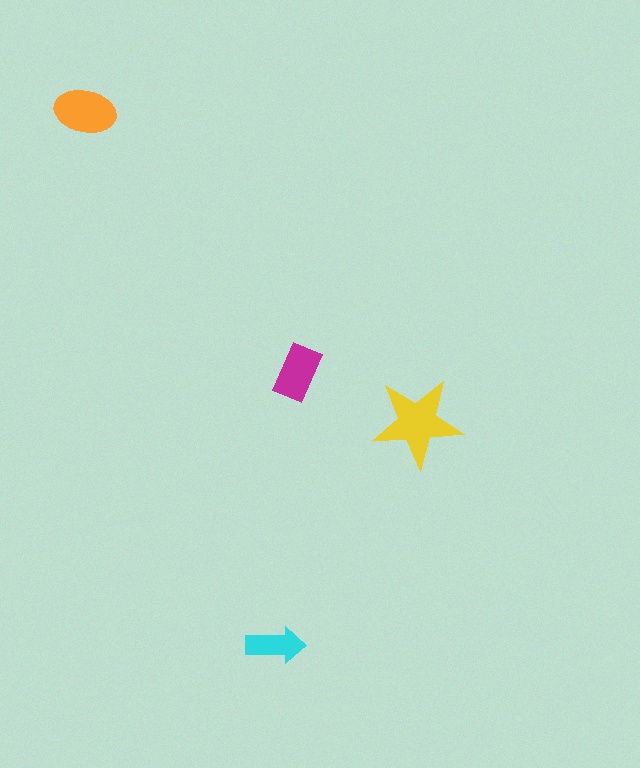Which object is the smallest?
The cyan arrow.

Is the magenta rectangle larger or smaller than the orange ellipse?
Smaller.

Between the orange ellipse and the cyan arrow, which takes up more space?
The orange ellipse.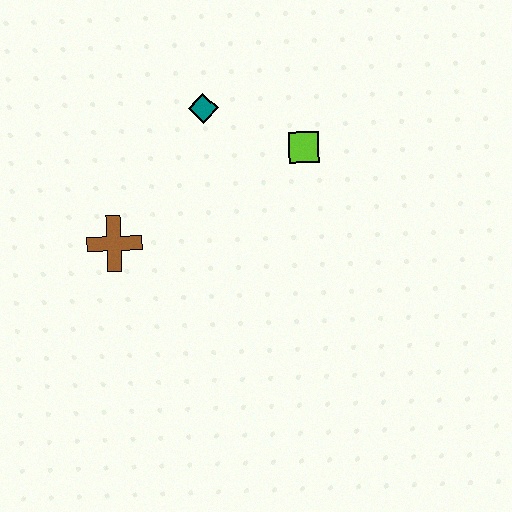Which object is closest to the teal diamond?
The lime square is closest to the teal diamond.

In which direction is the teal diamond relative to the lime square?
The teal diamond is to the left of the lime square.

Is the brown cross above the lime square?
No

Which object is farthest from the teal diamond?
The brown cross is farthest from the teal diamond.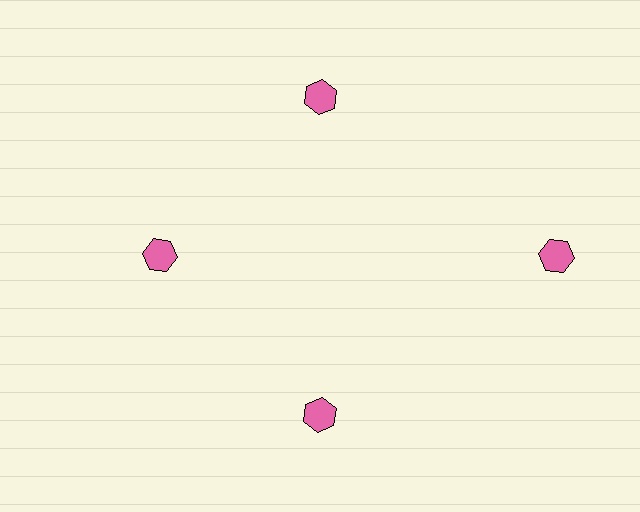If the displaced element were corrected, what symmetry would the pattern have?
It would have 4-fold rotational symmetry — the pattern would map onto itself every 90 degrees.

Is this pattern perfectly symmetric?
No. The 4 pink hexagons are arranged in a ring, but one element near the 3 o'clock position is pushed outward from the center, breaking the 4-fold rotational symmetry.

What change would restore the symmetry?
The symmetry would be restored by moving it inward, back onto the ring so that all 4 hexagons sit at equal angles and equal distance from the center.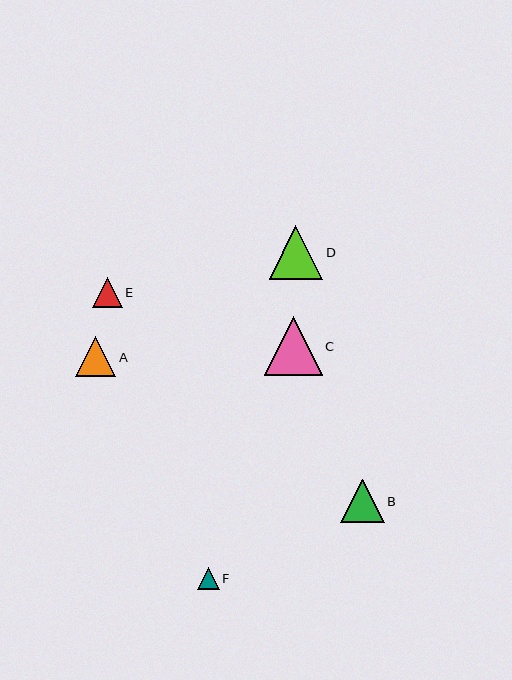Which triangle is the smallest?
Triangle F is the smallest with a size of approximately 22 pixels.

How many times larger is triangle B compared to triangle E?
Triangle B is approximately 1.5 times the size of triangle E.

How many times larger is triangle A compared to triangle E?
Triangle A is approximately 1.4 times the size of triangle E.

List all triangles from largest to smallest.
From largest to smallest: C, D, B, A, E, F.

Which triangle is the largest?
Triangle C is the largest with a size of approximately 58 pixels.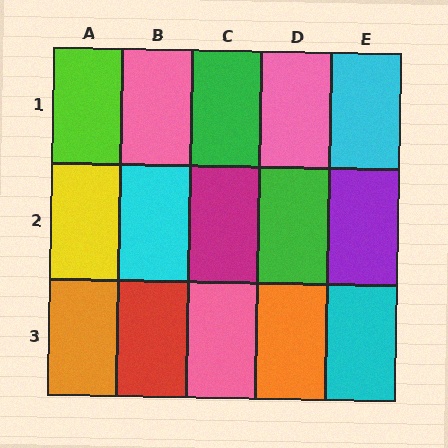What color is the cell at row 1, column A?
Lime.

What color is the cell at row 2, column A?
Yellow.